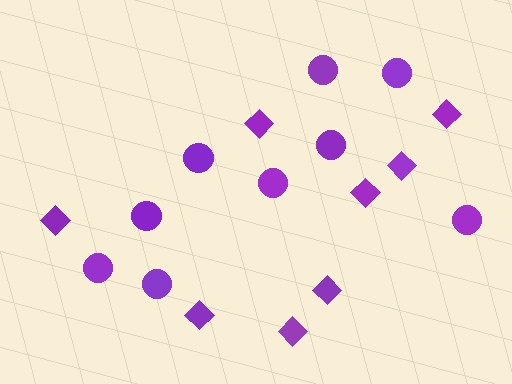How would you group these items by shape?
There are 2 groups: one group of diamonds (8) and one group of circles (9).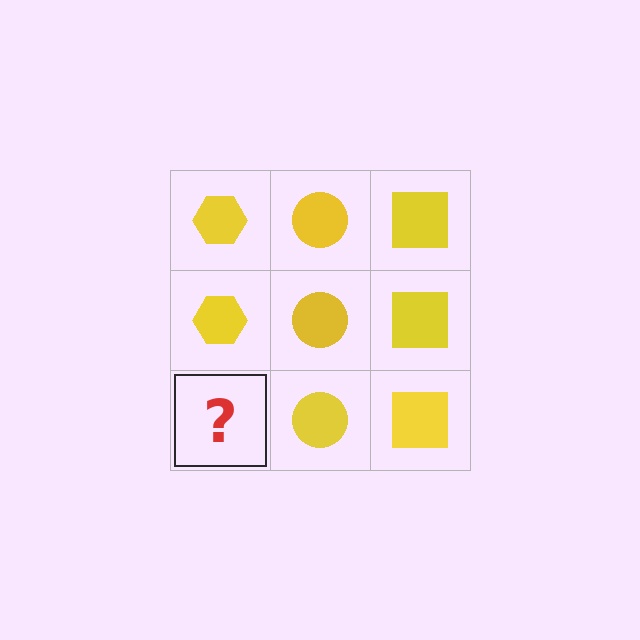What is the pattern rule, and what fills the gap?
The rule is that each column has a consistent shape. The gap should be filled with a yellow hexagon.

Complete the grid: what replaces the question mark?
The question mark should be replaced with a yellow hexagon.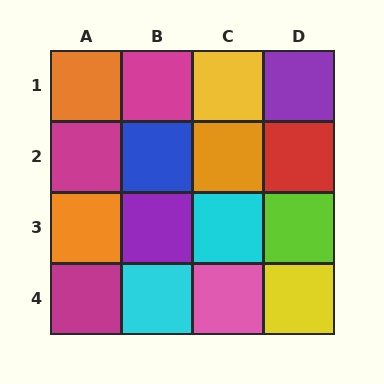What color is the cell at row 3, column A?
Orange.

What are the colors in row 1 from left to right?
Orange, magenta, yellow, purple.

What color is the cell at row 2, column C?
Orange.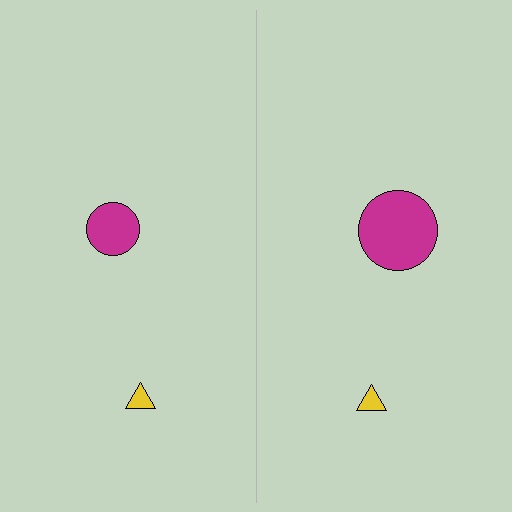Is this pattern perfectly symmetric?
No, the pattern is not perfectly symmetric. The magenta circle on the right side has a different size than its mirror counterpart.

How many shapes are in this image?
There are 4 shapes in this image.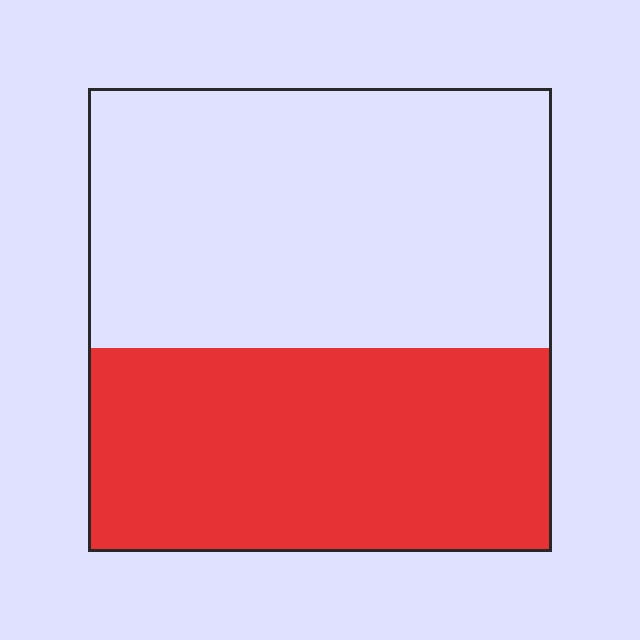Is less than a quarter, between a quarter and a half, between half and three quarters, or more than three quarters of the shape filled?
Between a quarter and a half.